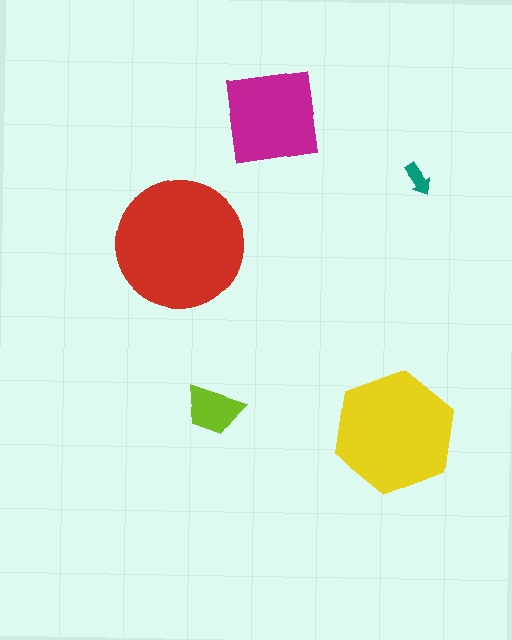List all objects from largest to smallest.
The red circle, the yellow hexagon, the magenta square, the lime trapezoid, the teal arrow.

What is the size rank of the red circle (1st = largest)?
1st.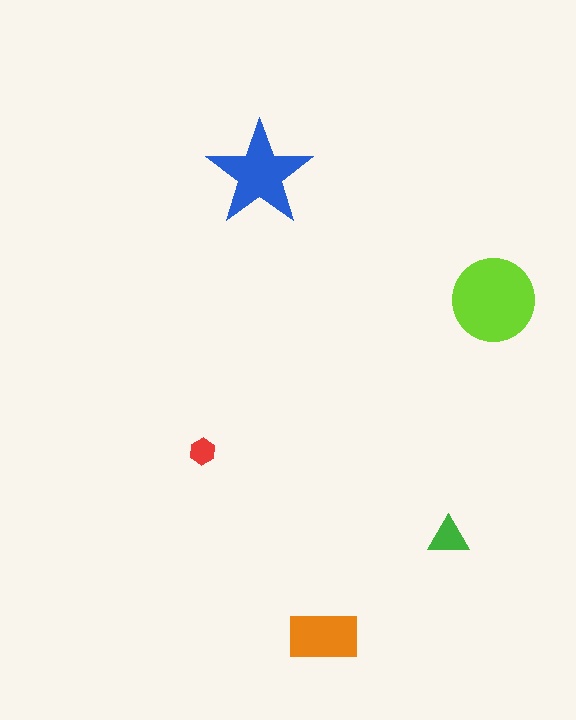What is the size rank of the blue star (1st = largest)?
2nd.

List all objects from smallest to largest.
The red hexagon, the green triangle, the orange rectangle, the blue star, the lime circle.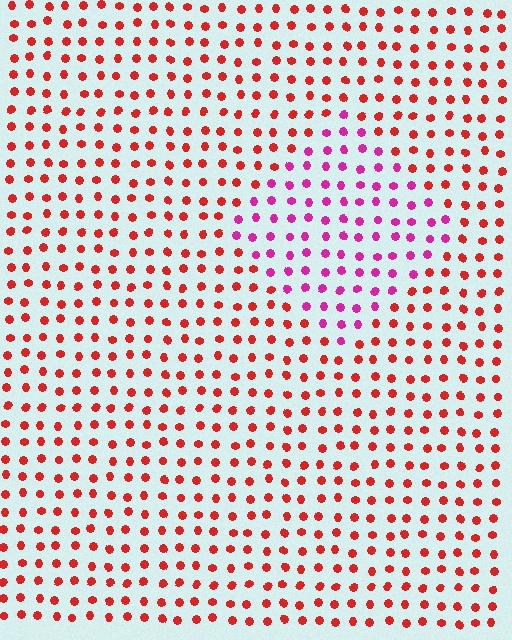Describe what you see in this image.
The image is filled with small red elements in a uniform arrangement. A diamond-shaped region is visible where the elements are tinted to a slightly different hue, forming a subtle color boundary.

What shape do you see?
I see a diamond.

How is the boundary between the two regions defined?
The boundary is defined purely by a slight shift in hue (about 43 degrees). Spacing, size, and orientation are identical on both sides.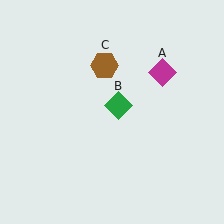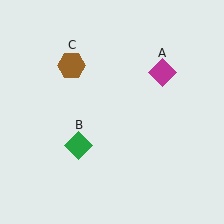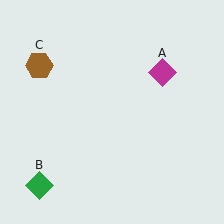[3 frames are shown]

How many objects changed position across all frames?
2 objects changed position: green diamond (object B), brown hexagon (object C).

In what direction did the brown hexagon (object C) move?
The brown hexagon (object C) moved left.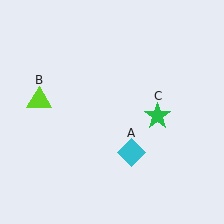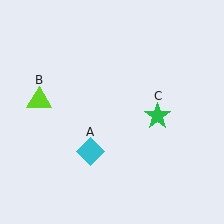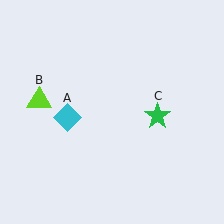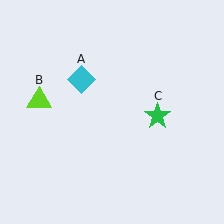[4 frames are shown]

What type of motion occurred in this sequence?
The cyan diamond (object A) rotated clockwise around the center of the scene.